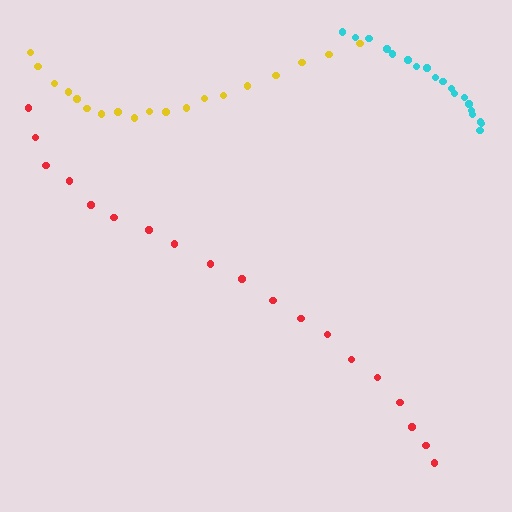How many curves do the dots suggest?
There are 3 distinct paths.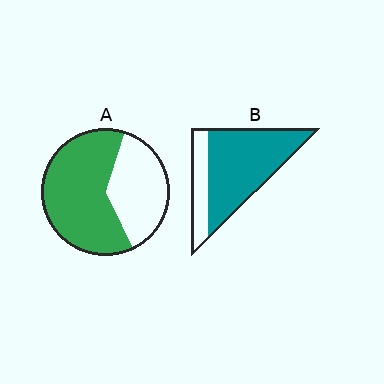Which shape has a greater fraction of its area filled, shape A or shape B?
Shape B.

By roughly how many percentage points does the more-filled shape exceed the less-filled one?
By roughly 15 percentage points (B over A).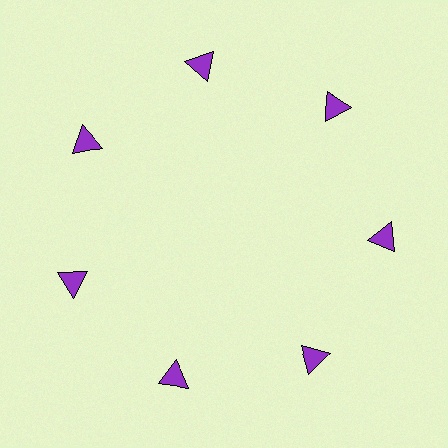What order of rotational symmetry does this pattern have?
This pattern has 7-fold rotational symmetry.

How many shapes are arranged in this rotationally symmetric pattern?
There are 7 shapes, arranged in 7 groups of 1.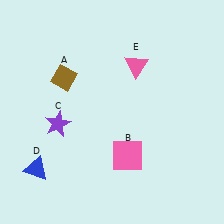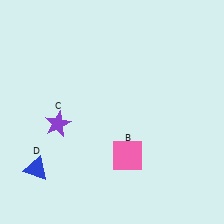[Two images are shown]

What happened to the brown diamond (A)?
The brown diamond (A) was removed in Image 2. It was in the top-left area of Image 1.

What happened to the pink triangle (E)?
The pink triangle (E) was removed in Image 2. It was in the top-right area of Image 1.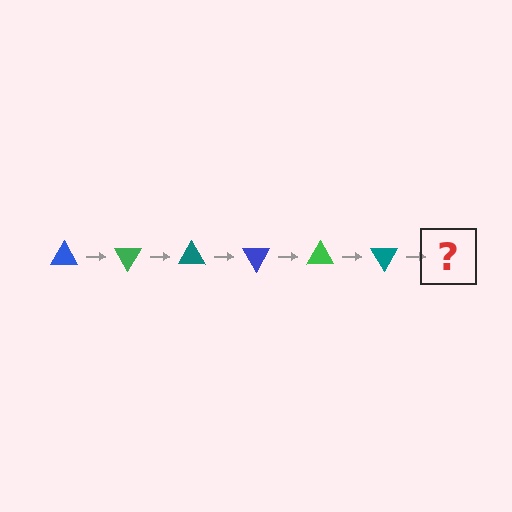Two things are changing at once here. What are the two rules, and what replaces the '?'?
The two rules are that it rotates 60 degrees each step and the color cycles through blue, green, and teal. The '?' should be a blue triangle, rotated 360 degrees from the start.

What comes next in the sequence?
The next element should be a blue triangle, rotated 360 degrees from the start.